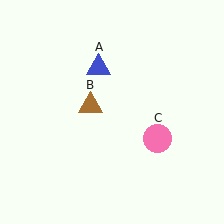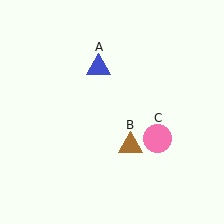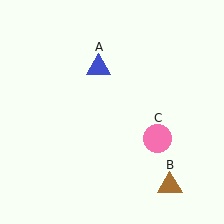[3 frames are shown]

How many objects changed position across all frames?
1 object changed position: brown triangle (object B).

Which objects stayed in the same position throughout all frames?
Blue triangle (object A) and pink circle (object C) remained stationary.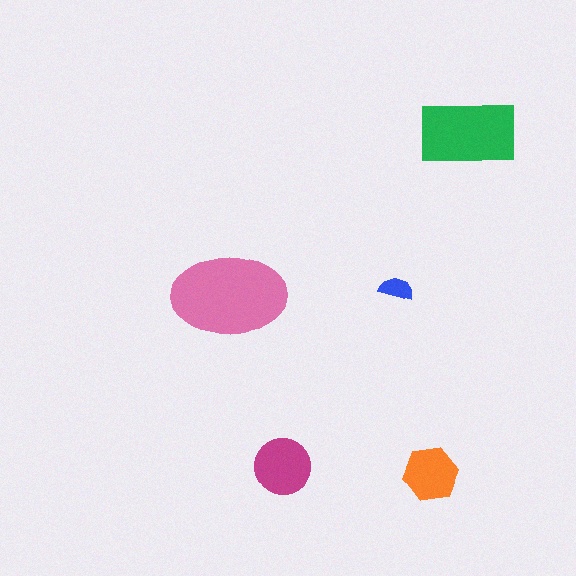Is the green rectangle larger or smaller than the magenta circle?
Larger.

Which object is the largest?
The pink ellipse.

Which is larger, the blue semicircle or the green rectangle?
The green rectangle.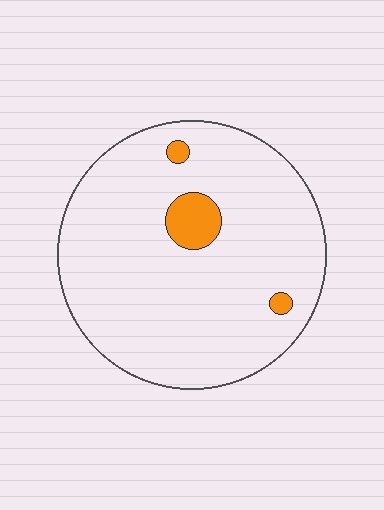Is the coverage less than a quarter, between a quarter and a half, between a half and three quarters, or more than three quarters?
Less than a quarter.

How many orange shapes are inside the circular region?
3.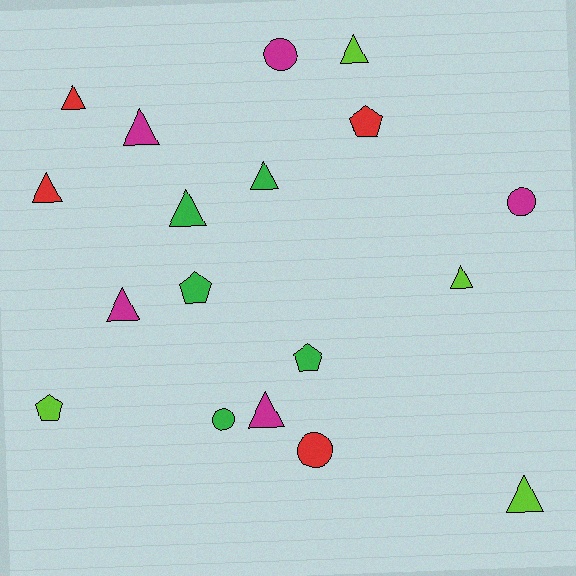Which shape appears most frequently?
Triangle, with 10 objects.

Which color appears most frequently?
Magenta, with 5 objects.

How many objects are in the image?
There are 18 objects.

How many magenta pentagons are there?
There are no magenta pentagons.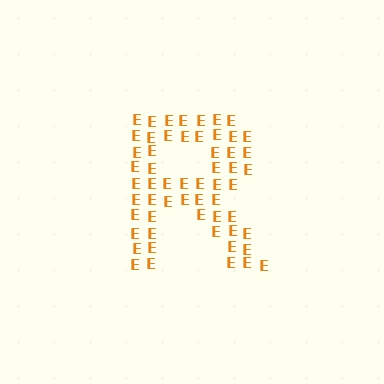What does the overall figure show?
The overall figure shows the letter R.